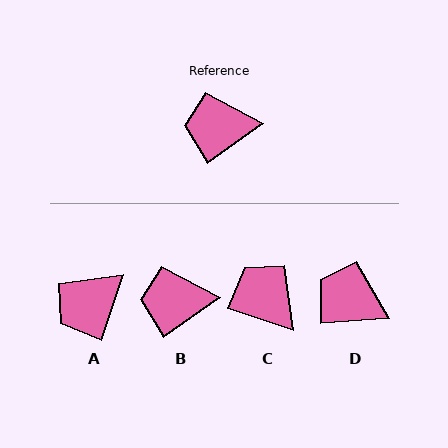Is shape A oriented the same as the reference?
No, it is off by about 36 degrees.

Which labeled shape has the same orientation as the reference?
B.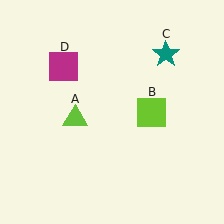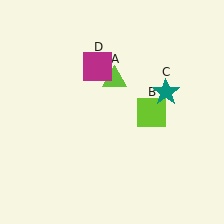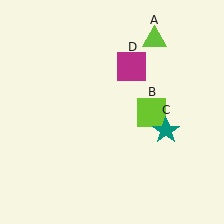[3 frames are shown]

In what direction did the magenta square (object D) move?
The magenta square (object D) moved right.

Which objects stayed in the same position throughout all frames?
Lime square (object B) remained stationary.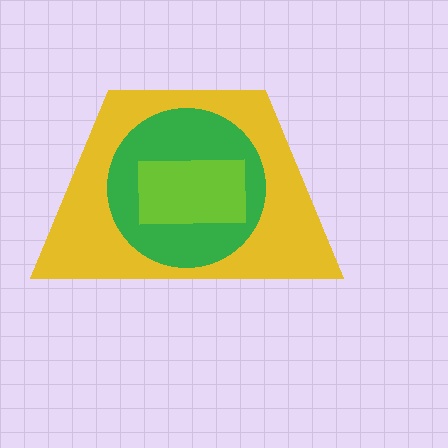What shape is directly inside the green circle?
The lime rectangle.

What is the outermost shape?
The yellow trapezoid.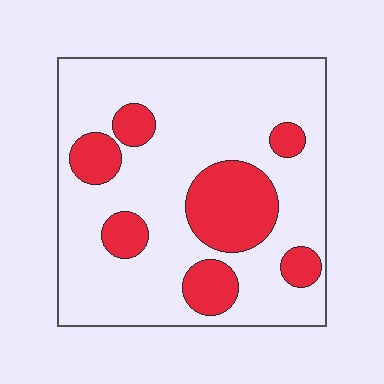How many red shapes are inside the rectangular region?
7.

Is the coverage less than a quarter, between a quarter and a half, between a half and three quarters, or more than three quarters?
Less than a quarter.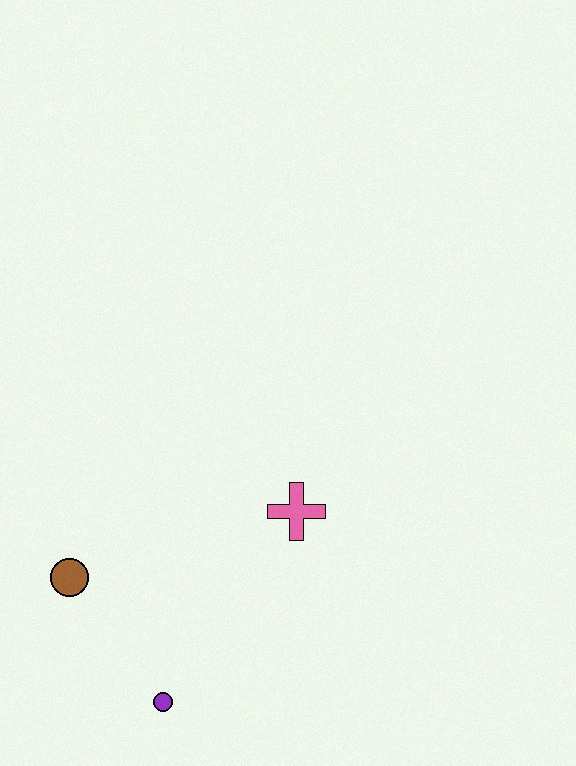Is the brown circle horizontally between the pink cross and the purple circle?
No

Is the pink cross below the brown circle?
No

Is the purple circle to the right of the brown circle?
Yes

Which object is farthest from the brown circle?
The pink cross is farthest from the brown circle.